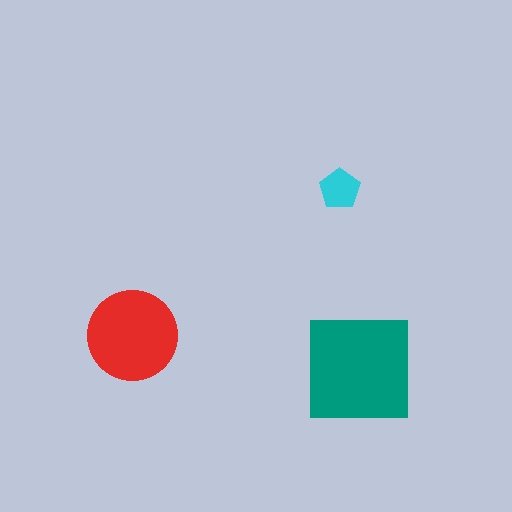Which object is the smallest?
The cyan pentagon.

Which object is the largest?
The teal square.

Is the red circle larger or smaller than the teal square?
Smaller.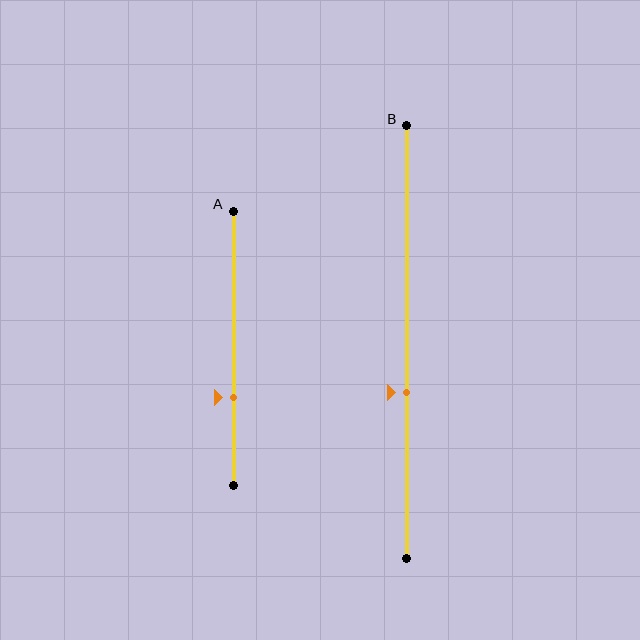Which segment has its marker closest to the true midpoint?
Segment B has its marker closest to the true midpoint.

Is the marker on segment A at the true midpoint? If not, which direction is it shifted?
No, the marker on segment A is shifted downward by about 18% of the segment length.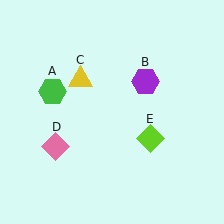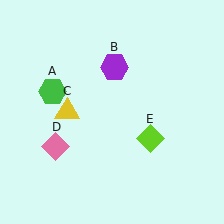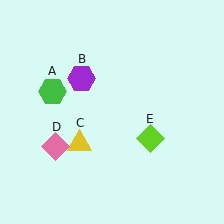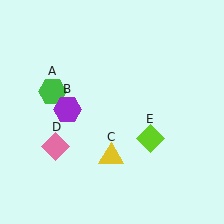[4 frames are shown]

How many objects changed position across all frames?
2 objects changed position: purple hexagon (object B), yellow triangle (object C).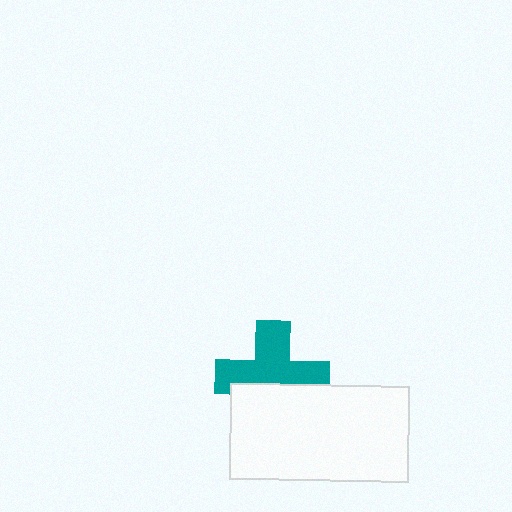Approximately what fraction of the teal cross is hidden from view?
Roughly 37% of the teal cross is hidden behind the white rectangle.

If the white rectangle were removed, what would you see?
You would see the complete teal cross.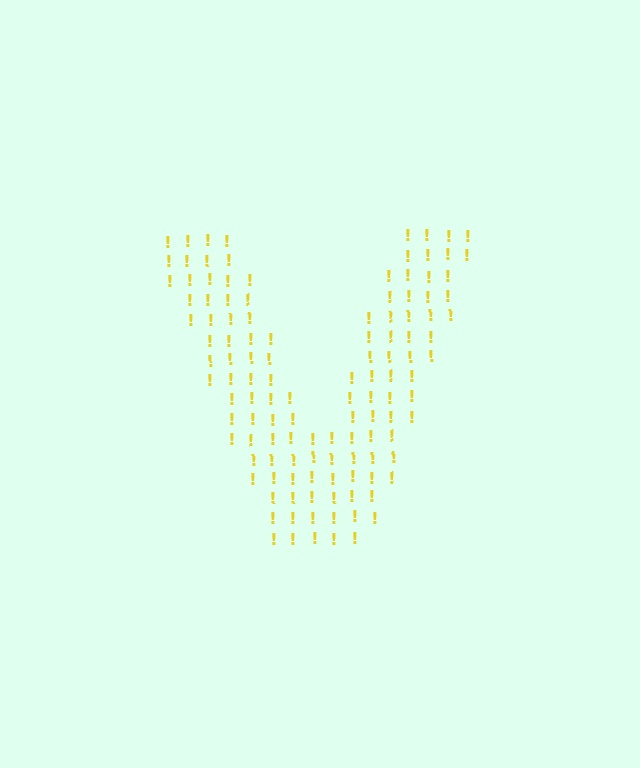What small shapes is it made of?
It is made of small exclamation marks.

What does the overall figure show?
The overall figure shows the letter V.